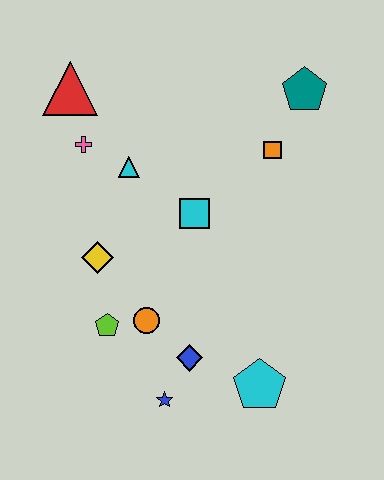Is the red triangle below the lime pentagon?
No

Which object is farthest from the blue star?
The teal pentagon is farthest from the blue star.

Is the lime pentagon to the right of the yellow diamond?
Yes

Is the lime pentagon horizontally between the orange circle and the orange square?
No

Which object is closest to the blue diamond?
The blue star is closest to the blue diamond.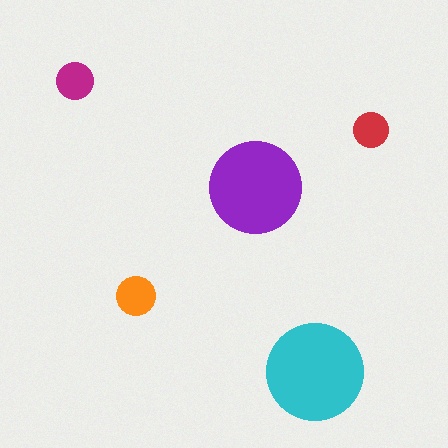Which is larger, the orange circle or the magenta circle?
The orange one.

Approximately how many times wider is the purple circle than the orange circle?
About 2.5 times wider.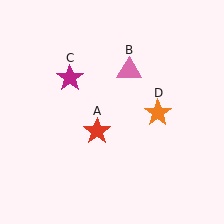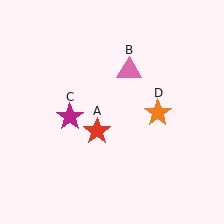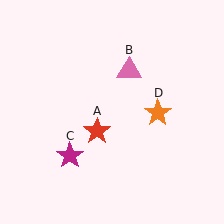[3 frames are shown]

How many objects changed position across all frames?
1 object changed position: magenta star (object C).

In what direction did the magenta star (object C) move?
The magenta star (object C) moved down.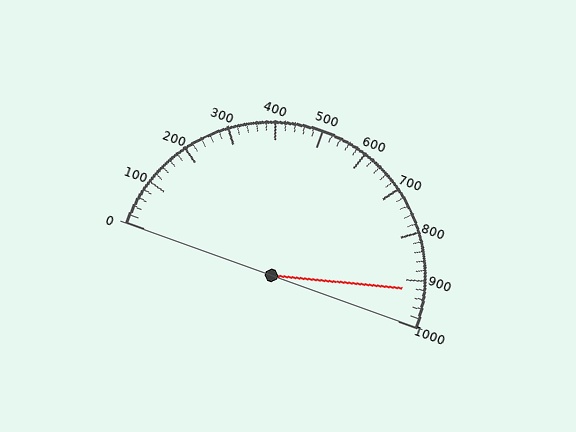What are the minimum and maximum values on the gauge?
The gauge ranges from 0 to 1000.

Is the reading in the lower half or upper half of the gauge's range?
The reading is in the upper half of the range (0 to 1000).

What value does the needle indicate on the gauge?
The needle indicates approximately 920.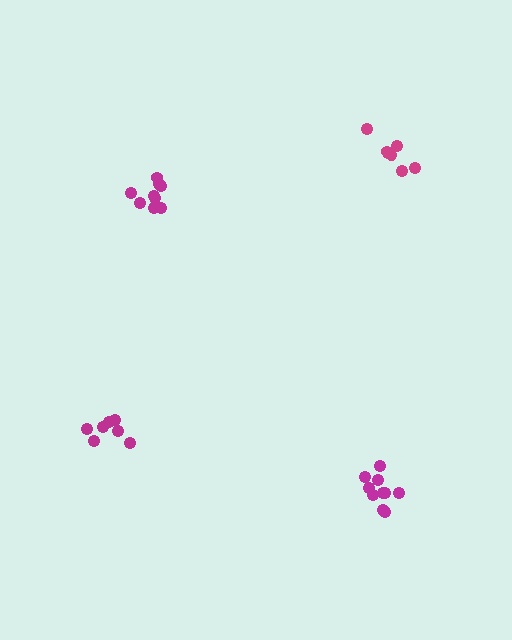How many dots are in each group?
Group 1: 9 dots, Group 2: 7 dots, Group 3: 7 dots, Group 4: 11 dots (34 total).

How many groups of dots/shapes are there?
There are 4 groups.